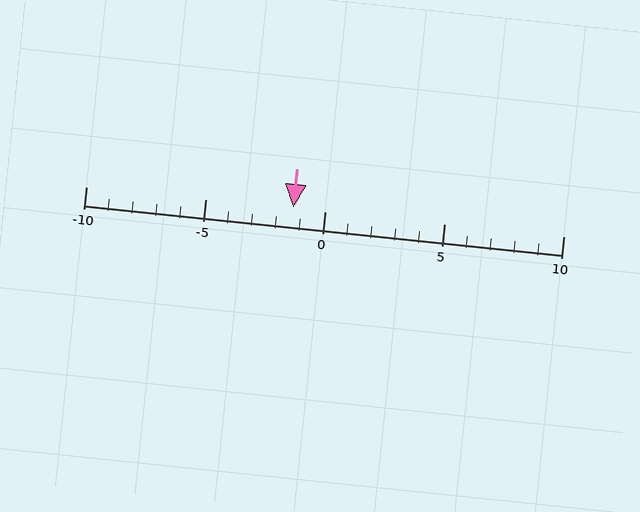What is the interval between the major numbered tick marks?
The major tick marks are spaced 5 units apart.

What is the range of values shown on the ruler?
The ruler shows values from -10 to 10.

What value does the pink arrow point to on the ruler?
The pink arrow points to approximately -1.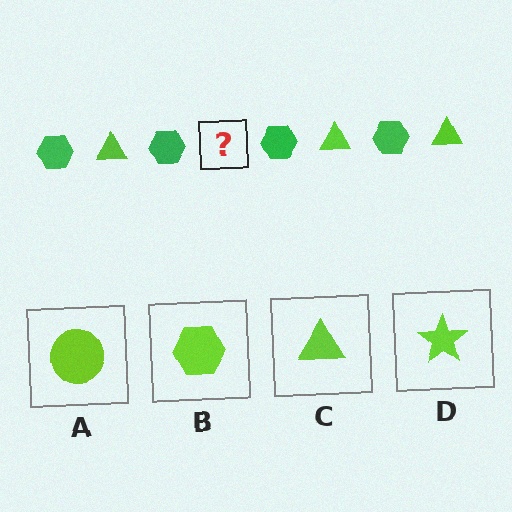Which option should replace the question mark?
Option C.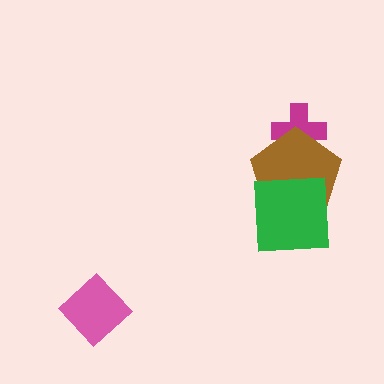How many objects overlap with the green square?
1 object overlaps with the green square.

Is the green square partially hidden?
No, no other shape covers it.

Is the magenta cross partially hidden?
Yes, it is partially covered by another shape.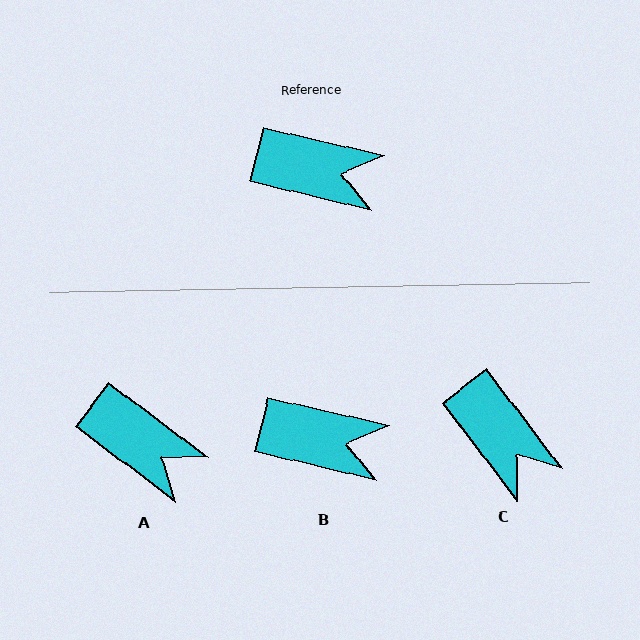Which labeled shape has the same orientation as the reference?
B.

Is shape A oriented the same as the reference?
No, it is off by about 24 degrees.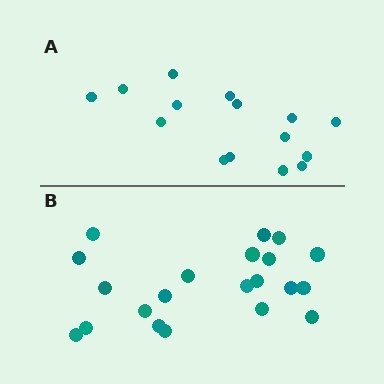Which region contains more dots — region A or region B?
Region B (the bottom region) has more dots.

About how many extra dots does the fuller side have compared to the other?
Region B has about 6 more dots than region A.